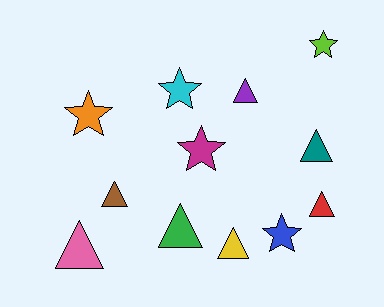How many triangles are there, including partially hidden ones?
There are 7 triangles.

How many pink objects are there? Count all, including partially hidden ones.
There is 1 pink object.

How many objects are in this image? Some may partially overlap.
There are 12 objects.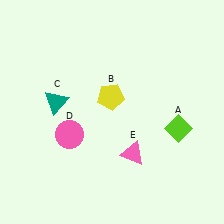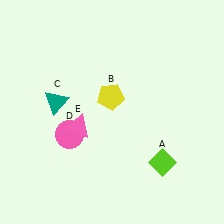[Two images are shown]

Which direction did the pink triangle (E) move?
The pink triangle (E) moved left.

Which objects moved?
The objects that moved are: the lime diamond (A), the pink triangle (E).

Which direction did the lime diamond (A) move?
The lime diamond (A) moved down.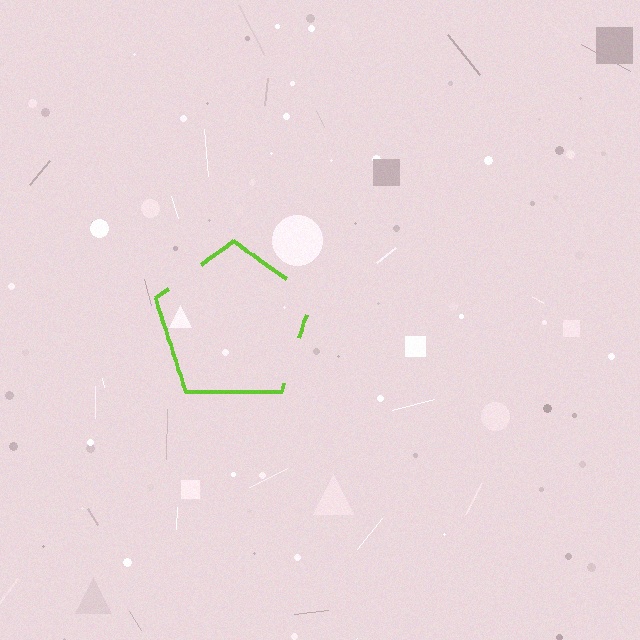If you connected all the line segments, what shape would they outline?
They would outline a pentagon.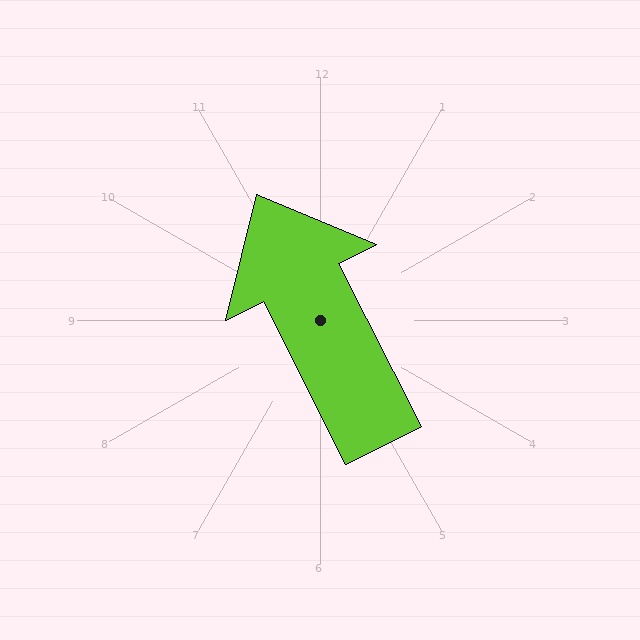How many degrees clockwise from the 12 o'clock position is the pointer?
Approximately 333 degrees.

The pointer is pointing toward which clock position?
Roughly 11 o'clock.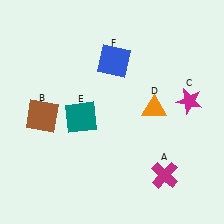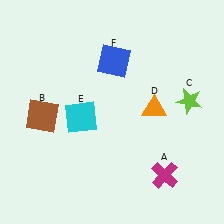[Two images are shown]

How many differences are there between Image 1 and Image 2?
There are 2 differences between the two images.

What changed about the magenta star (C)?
In Image 1, C is magenta. In Image 2, it changed to lime.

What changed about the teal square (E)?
In Image 1, E is teal. In Image 2, it changed to cyan.